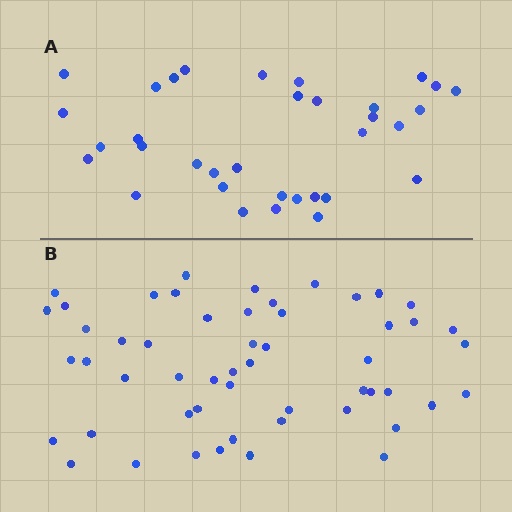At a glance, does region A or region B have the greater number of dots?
Region B (the bottom region) has more dots.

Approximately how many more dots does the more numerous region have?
Region B has approximately 20 more dots than region A.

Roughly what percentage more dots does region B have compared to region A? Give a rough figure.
About 55% more.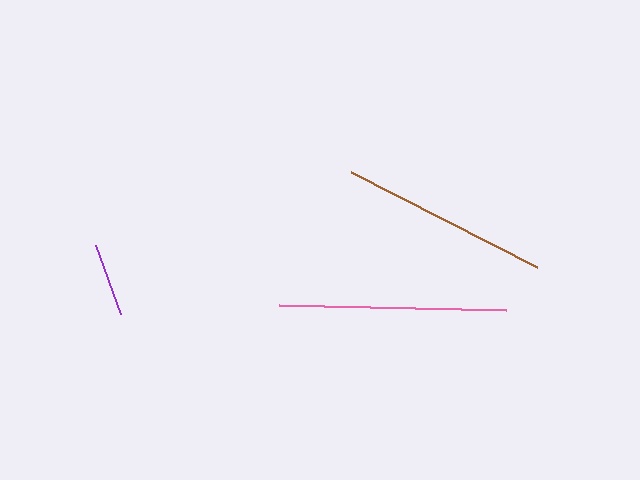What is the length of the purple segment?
The purple segment is approximately 74 pixels long.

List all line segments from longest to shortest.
From longest to shortest: pink, brown, purple.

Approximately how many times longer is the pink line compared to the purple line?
The pink line is approximately 3.1 times the length of the purple line.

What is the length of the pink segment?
The pink segment is approximately 227 pixels long.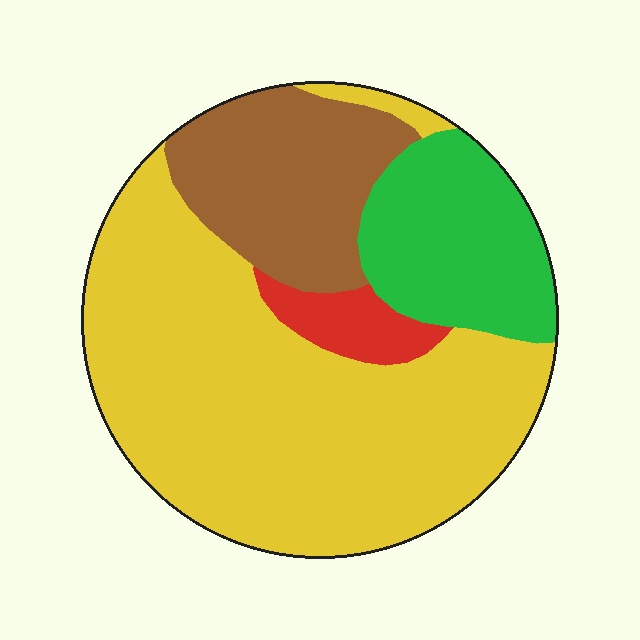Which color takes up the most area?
Yellow, at roughly 60%.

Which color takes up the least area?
Red, at roughly 5%.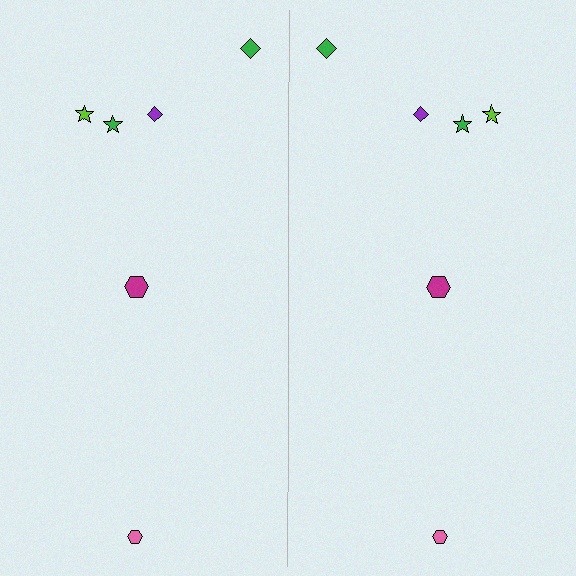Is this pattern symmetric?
Yes, this pattern has bilateral (reflection) symmetry.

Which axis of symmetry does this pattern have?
The pattern has a vertical axis of symmetry running through the center of the image.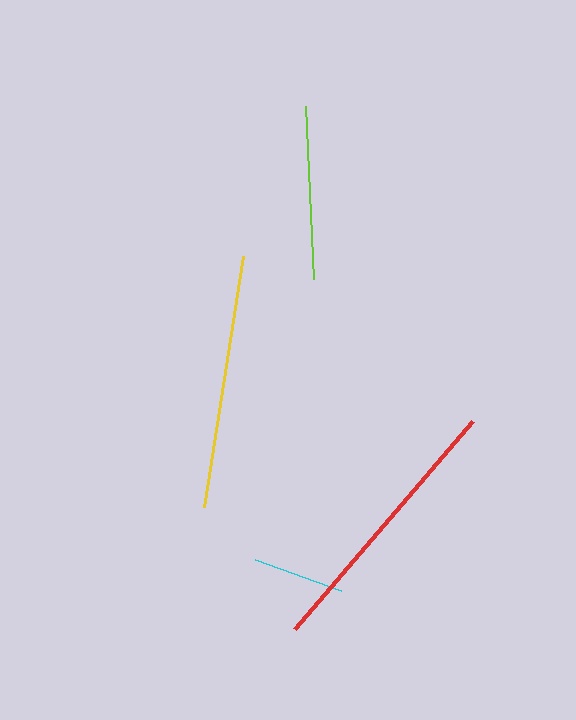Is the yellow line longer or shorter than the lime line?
The yellow line is longer than the lime line.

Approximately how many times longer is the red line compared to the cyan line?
The red line is approximately 3.0 times the length of the cyan line.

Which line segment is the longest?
The red line is the longest at approximately 274 pixels.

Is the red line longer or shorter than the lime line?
The red line is longer than the lime line.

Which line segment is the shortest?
The cyan line is the shortest at approximately 91 pixels.